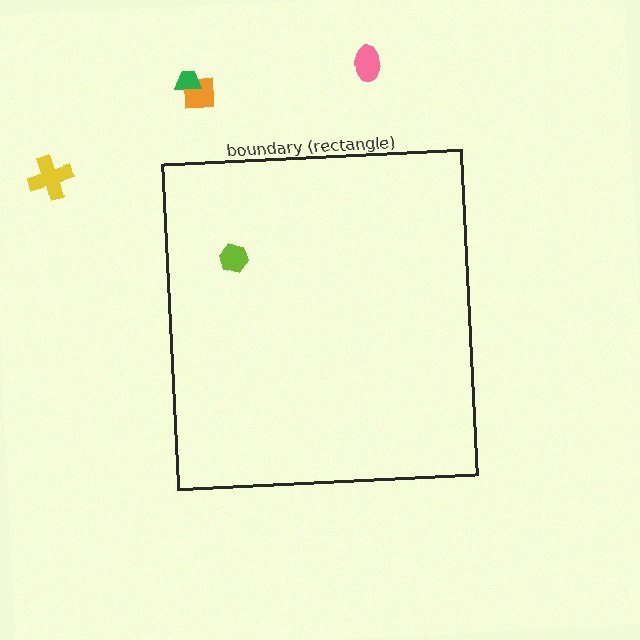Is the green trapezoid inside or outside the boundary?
Outside.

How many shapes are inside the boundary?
1 inside, 4 outside.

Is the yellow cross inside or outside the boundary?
Outside.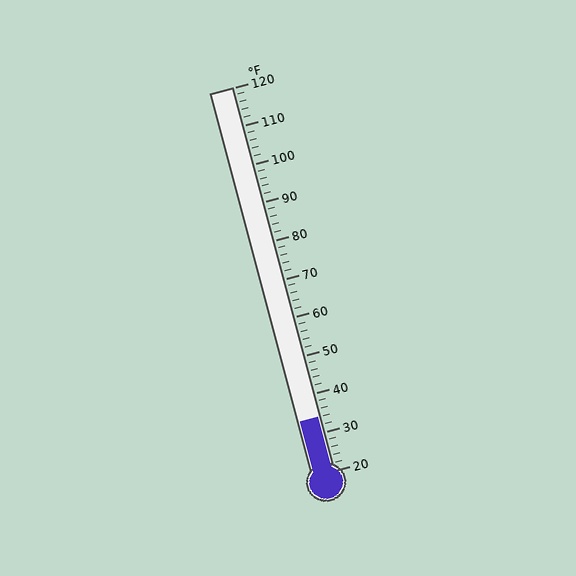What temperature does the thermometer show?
The thermometer shows approximately 34°F.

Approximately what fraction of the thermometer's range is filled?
The thermometer is filled to approximately 15% of its range.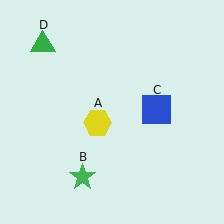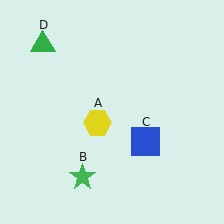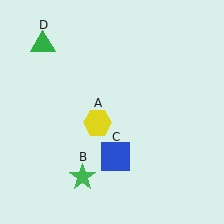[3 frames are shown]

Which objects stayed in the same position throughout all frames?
Yellow hexagon (object A) and green star (object B) and green triangle (object D) remained stationary.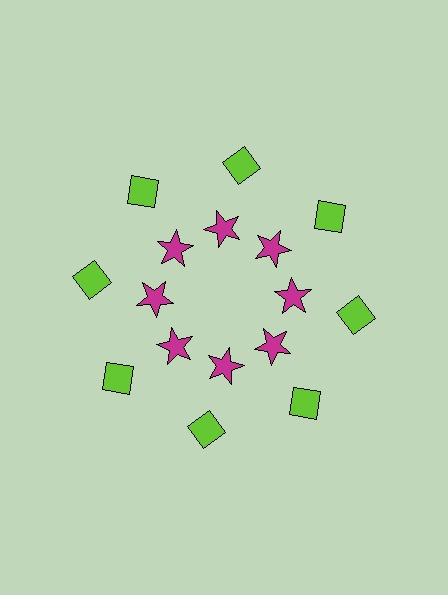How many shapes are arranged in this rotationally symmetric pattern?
There are 16 shapes, arranged in 8 groups of 2.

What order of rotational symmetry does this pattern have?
This pattern has 8-fold rotational symmetry.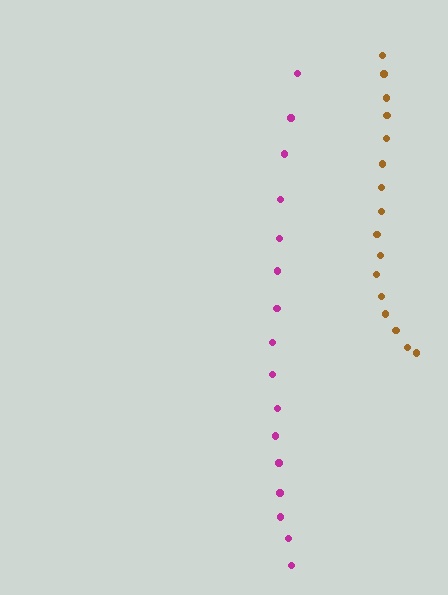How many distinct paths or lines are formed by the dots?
There are 2 distinct paths.